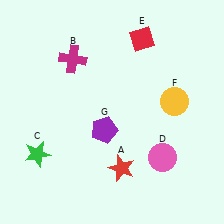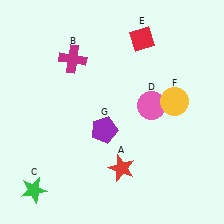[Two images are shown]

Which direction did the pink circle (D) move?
The pink circle (D) moved up.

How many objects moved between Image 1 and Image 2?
2 objects moved between the two images.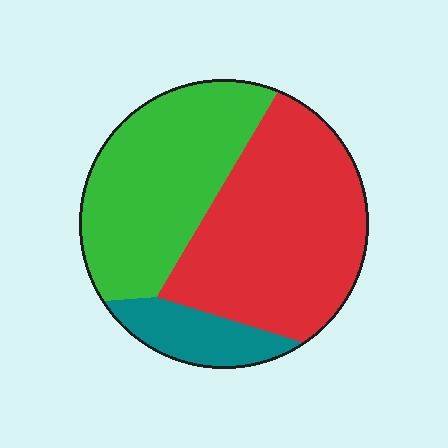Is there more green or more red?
Red.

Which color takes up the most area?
Red, at roughly 50%.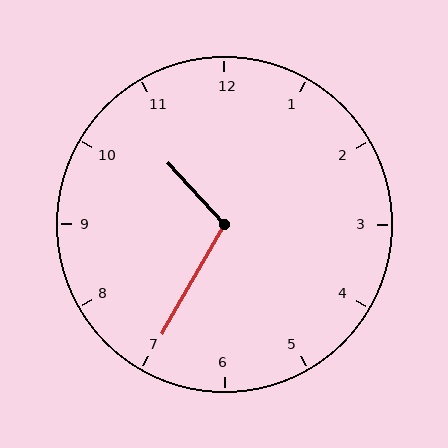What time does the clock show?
10:35.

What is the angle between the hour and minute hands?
Approximately 108 degrees.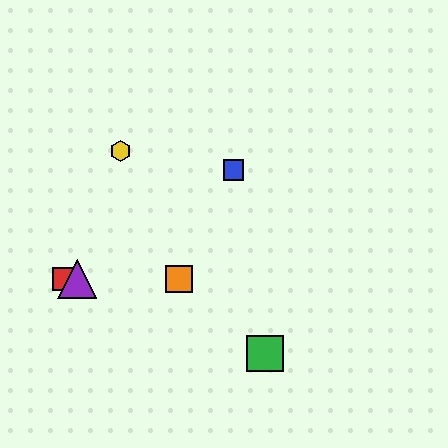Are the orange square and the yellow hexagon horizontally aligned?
No, the orange square is at y≈279 and the yellow hexagon is at y≈151.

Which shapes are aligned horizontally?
The red square, the purple triangle, the orange square are aligned horizontally.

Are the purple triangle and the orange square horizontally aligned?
Yes, both are at y≈279.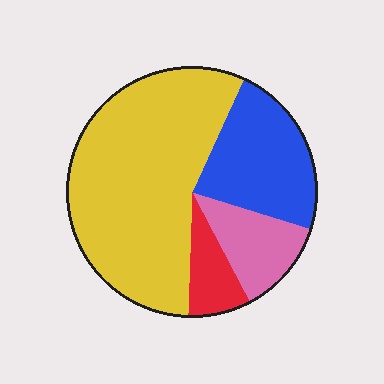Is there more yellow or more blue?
Yellow.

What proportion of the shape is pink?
Pink takes up about one eighth (1/8) of the shape.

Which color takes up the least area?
Red, at roughly 10%.